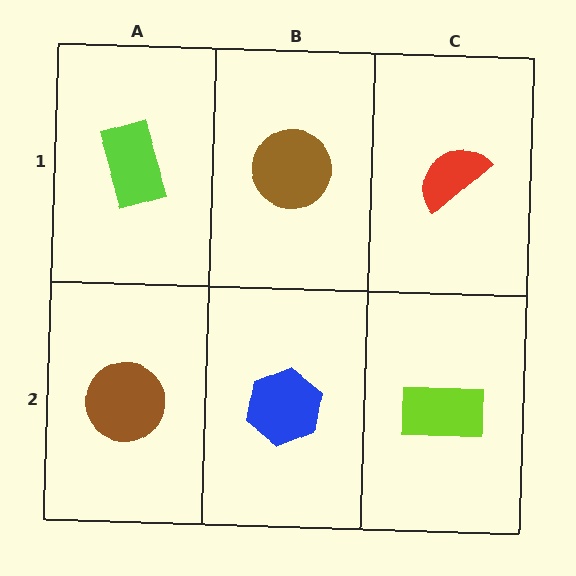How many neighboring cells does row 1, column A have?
2.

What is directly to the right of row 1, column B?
A red semicircle.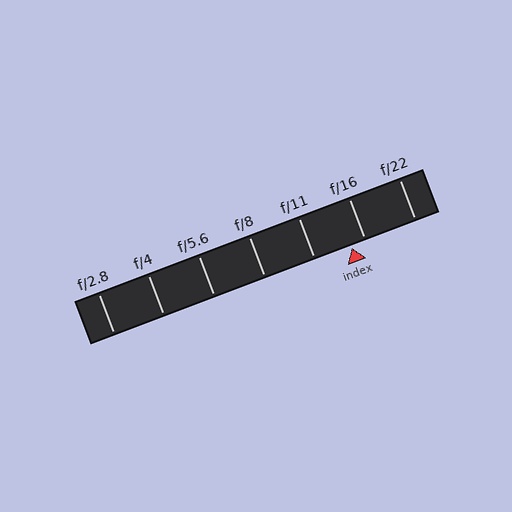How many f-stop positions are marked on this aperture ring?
There are 7 f-stop positions marked.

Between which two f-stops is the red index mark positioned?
The index mark is between f/11 and f/16.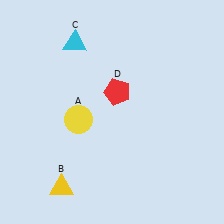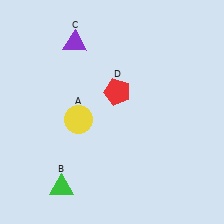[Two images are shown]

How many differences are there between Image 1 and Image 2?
There are 2 differences between the two images.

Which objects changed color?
B changed from yellow to green. C changed from cyan to purple.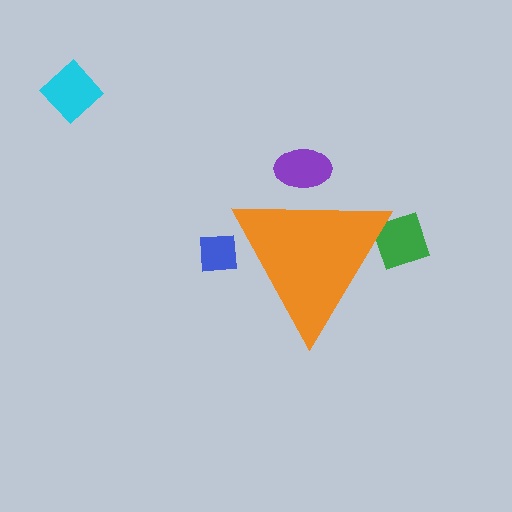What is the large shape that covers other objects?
An orange triangle.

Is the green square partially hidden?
Yes, the green square is partially hidden behind the orange triangle.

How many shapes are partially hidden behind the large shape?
3 shapes are partially hidden.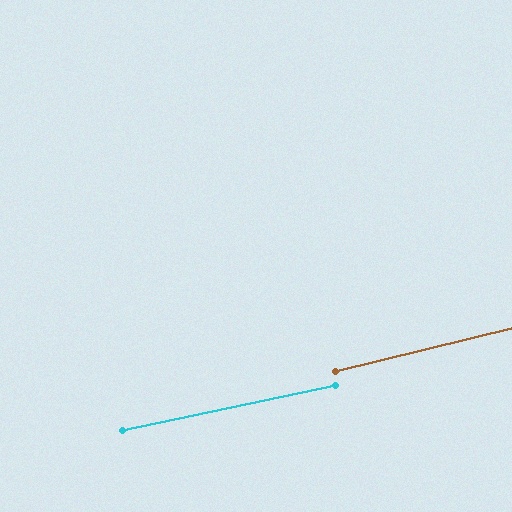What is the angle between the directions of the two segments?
Approximately 2 degrees.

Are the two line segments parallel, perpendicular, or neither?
Parallel — their directions differ by only 1.8°.